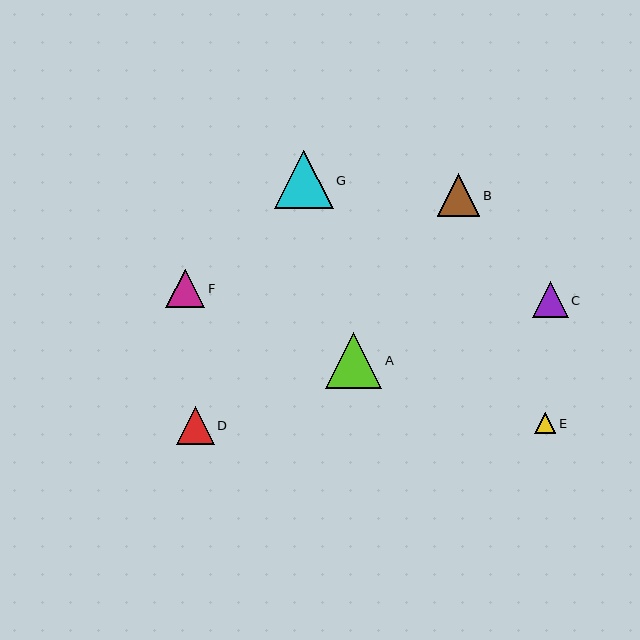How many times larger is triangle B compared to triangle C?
Triangle B is approximately 1.2 times the size of triangle C.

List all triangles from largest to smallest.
From largest to smallest: G, A, B, F, D, C, E.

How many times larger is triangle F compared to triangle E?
Triangle F is approximately 1.8 times the size of triangle E.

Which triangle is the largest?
Triangle G is the largest with a size of approximately 58 pixels.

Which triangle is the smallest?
Triangle E is the smallest with a size of approximately 21 pixels.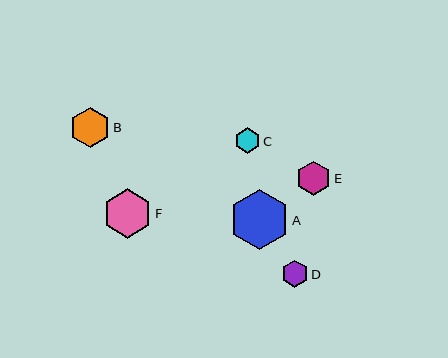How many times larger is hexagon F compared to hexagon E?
Hexagon F is approximately 1.4 times the size of hexagon E.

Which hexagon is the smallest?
Hexagon C is the smallest with a size of approximately 25 pixels.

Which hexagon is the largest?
Hexagon A is the largest with a size of approximately 60 pixels.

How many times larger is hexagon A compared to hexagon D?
Hexagon A is approximately 2.2 times the size of hexagon D.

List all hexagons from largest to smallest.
From largest to smallest: A, F, B, E, D, C.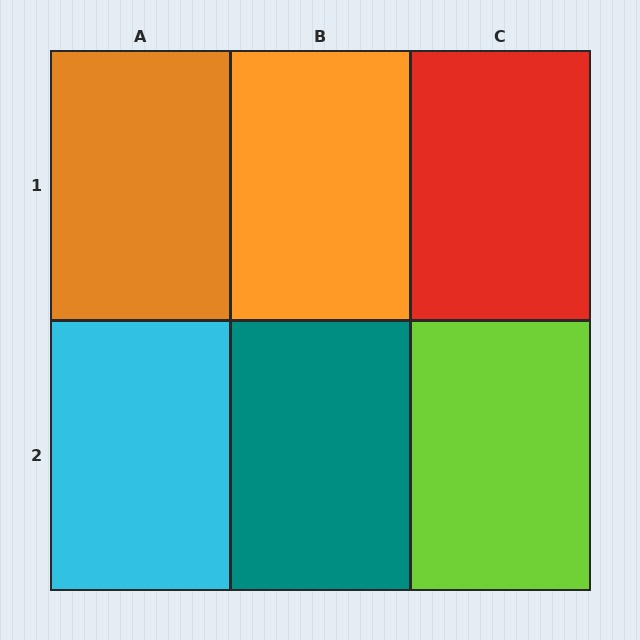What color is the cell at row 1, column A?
Orange.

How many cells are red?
1 cell is red.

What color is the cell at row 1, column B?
Orange.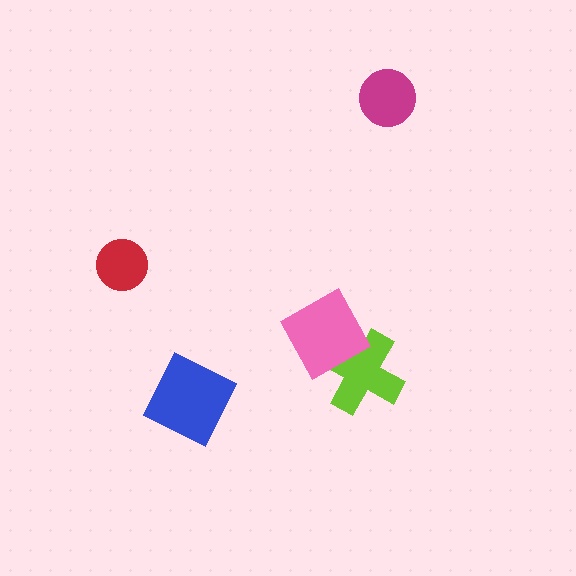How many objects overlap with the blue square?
0 objects overlap with the blue square.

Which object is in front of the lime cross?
The pink diamond is in front of the lime cross.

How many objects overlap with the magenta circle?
0 objects overlap with the magenta circle.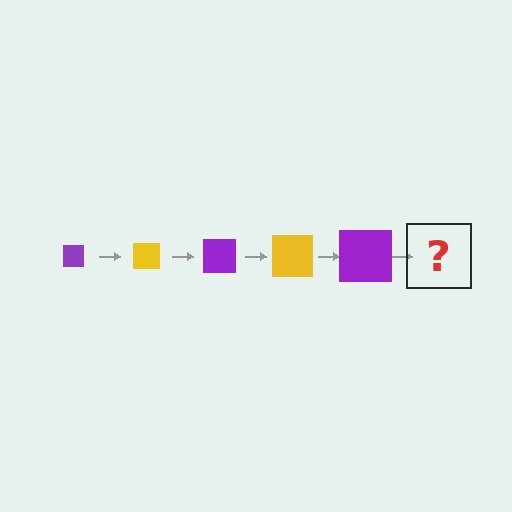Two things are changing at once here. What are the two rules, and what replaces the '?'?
The two rules are that the square grows larger each step and the color cycles through purple and yellow. The '?' should be a yellow square, larger than the previous one.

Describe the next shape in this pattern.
It should be a yellow square, larger than the previous one.